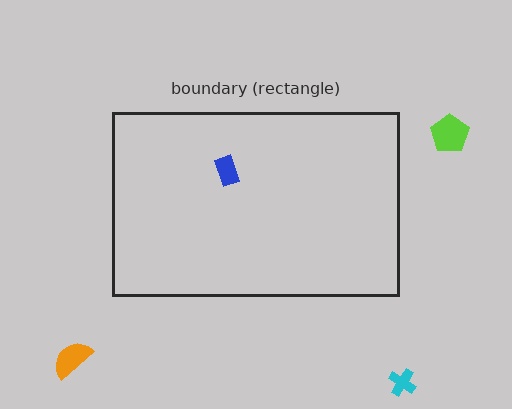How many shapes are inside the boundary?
1 inside, 3 outside.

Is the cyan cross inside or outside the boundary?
Outside.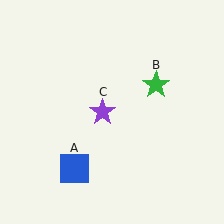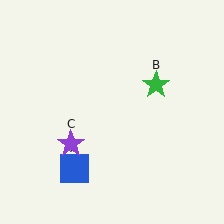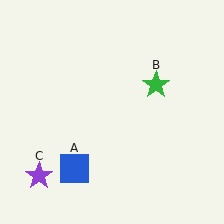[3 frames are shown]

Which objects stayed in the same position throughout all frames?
Blue square (object A) and green star (object B) remained stationary.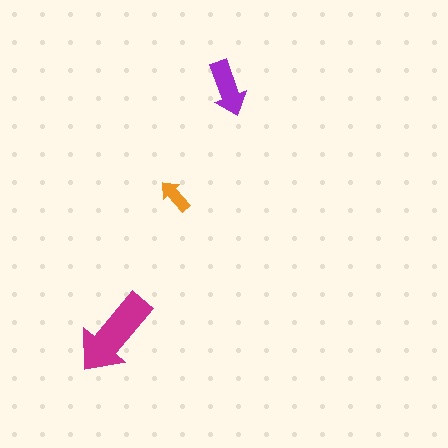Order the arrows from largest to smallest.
the magenta one, the purple one, the orange one.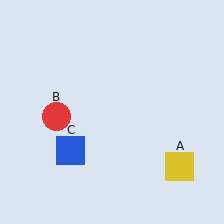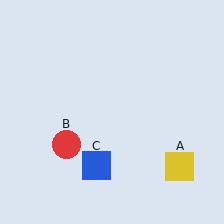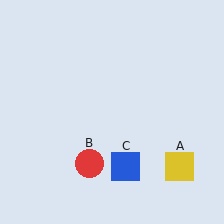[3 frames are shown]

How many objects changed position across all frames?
2 objects changed position: red circle (object B), blue square (object C).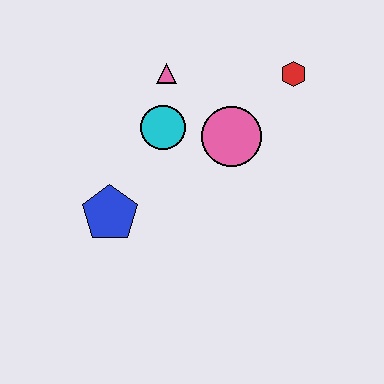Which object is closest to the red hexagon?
The pink circle is closest to the red hexagon.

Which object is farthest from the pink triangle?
The blue pentagon is farthest from the pink triangle.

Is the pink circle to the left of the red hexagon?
Yes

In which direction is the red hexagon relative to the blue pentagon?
The red hexagon is to the right of the blue pentagon.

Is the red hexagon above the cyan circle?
Yes